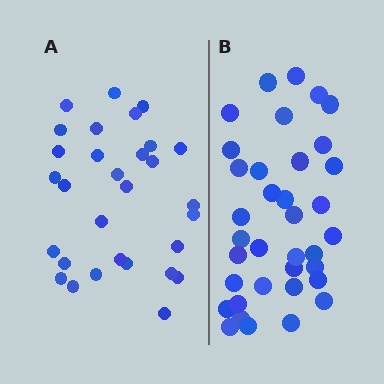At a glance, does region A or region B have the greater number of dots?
Region B (the right region) has more dots.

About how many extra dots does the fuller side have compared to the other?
Region B has about 6 more dots than region A.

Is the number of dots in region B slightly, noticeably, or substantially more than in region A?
Region B has only slightly more — the two regions are fairly close. The ratio is roughly 1.2 to 1.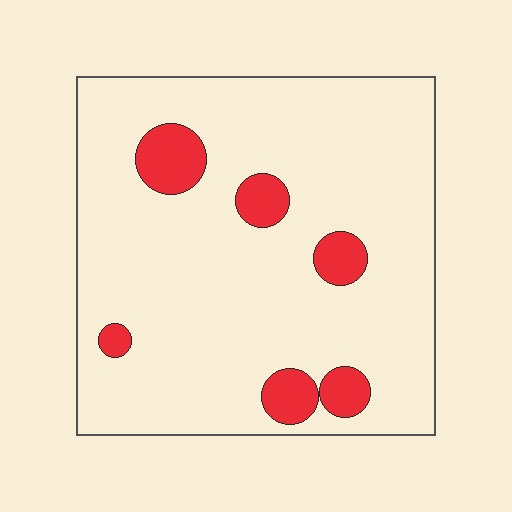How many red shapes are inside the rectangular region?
6.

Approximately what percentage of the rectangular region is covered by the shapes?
Approximately 10%.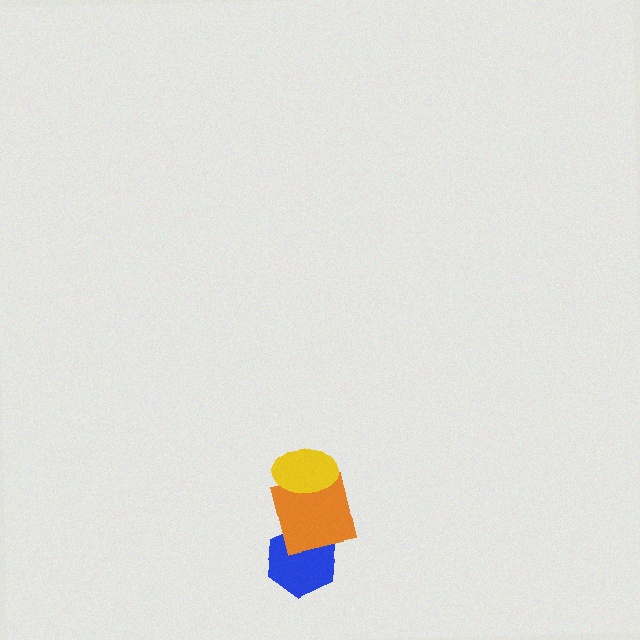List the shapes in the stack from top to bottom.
From top to bottom: the yellow ellipse, the orange square, the blue hexagon.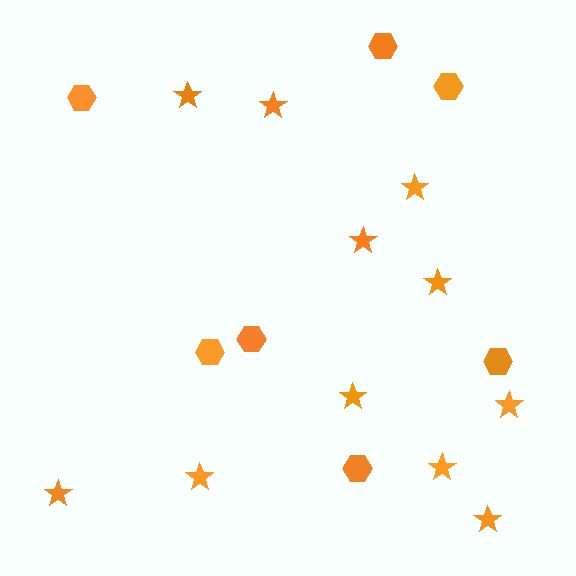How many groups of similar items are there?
There are 2 groups: one group of stars (11) and one group of hexagons (7).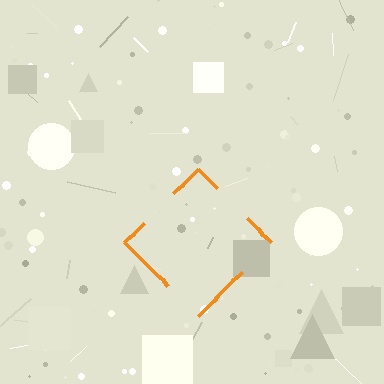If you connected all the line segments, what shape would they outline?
They would outline a diamond.